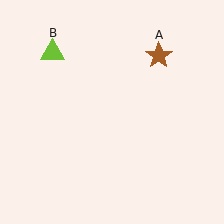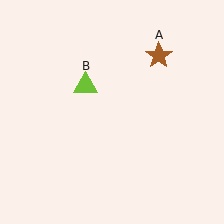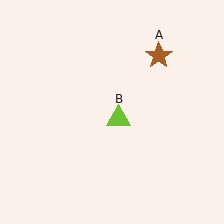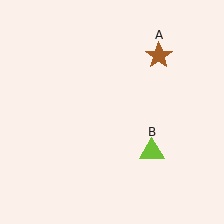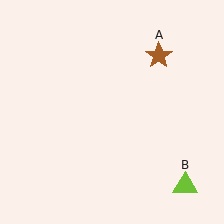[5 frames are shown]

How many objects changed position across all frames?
1 object changed position: lime triangle (object B).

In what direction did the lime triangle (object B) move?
The lime triangle (object B) moved down and to the right.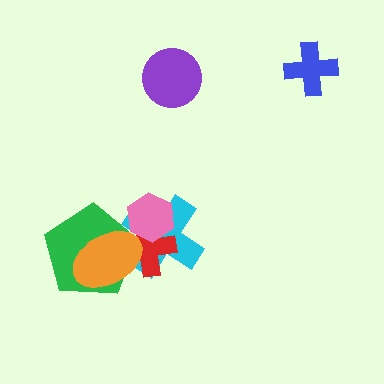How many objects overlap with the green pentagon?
3 objects overlap with the green pentagon.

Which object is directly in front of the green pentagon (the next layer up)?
The red cross is directly in front of the green pentagon.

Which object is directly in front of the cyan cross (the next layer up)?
The green pentagon is directly in front of the cyan cross.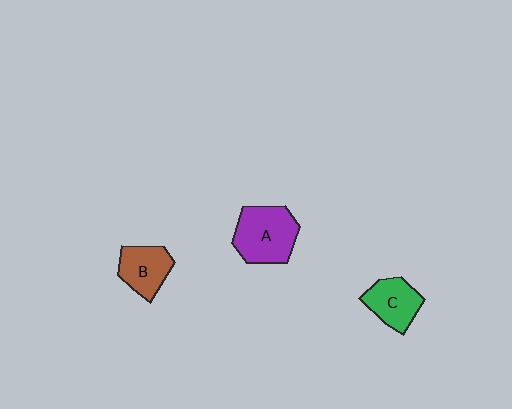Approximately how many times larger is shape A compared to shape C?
Approximately 1.4 times.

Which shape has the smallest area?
Shape B (brown).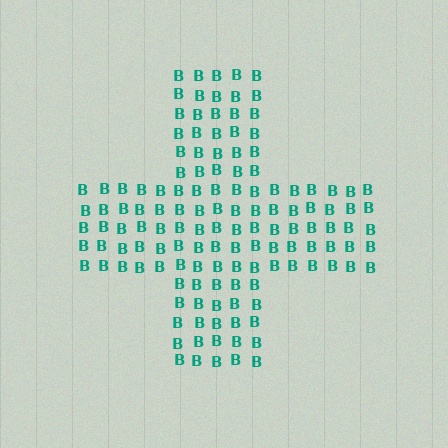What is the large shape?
The large shape is a cross.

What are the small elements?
The small elements are letter B's.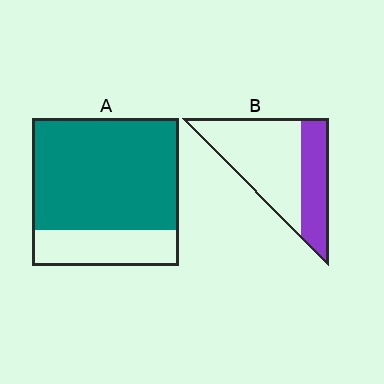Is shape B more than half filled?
No.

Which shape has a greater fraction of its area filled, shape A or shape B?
Shape A.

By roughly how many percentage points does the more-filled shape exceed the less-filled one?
By roughly 40 percentage points (A over B).